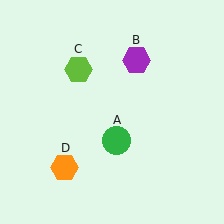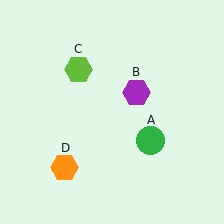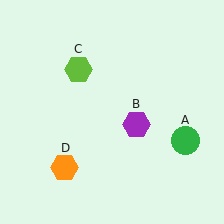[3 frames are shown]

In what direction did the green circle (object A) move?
The green circle (object A) moved right.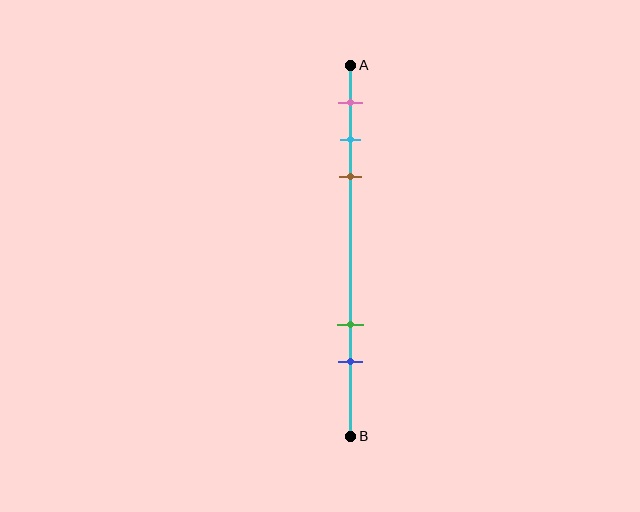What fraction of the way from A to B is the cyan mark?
The cyan mark is approximately 20% (0.2) of the way from A to B.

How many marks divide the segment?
There are 5 marks dividing the segment.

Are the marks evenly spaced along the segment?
No, the marks are not evenly spaced.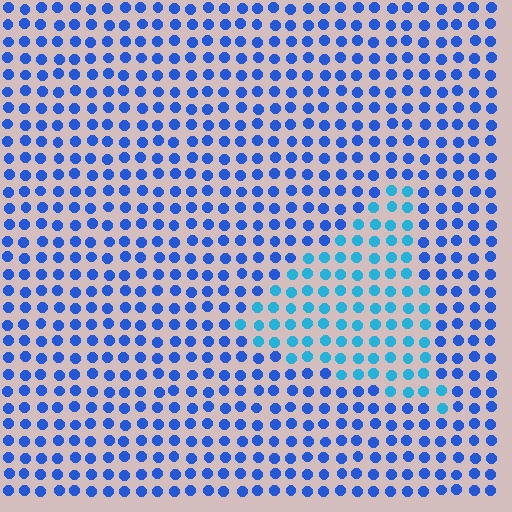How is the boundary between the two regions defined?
The boundary is defined purely by a slight shift in hue (about 30 degrees). Spacing, size, and orientation are identical on both sides.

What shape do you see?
I see a triangle.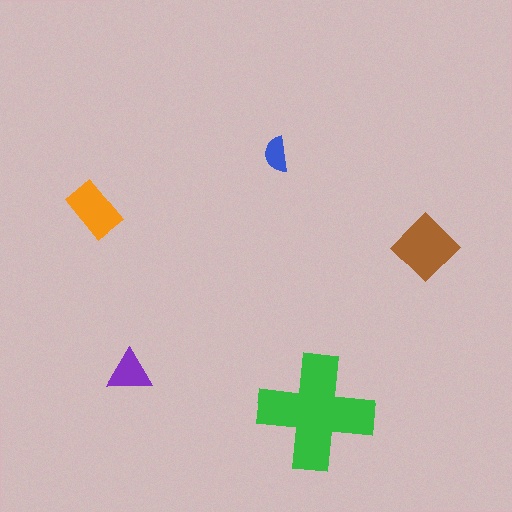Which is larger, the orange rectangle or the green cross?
The green cross.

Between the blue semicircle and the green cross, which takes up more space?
The green cross.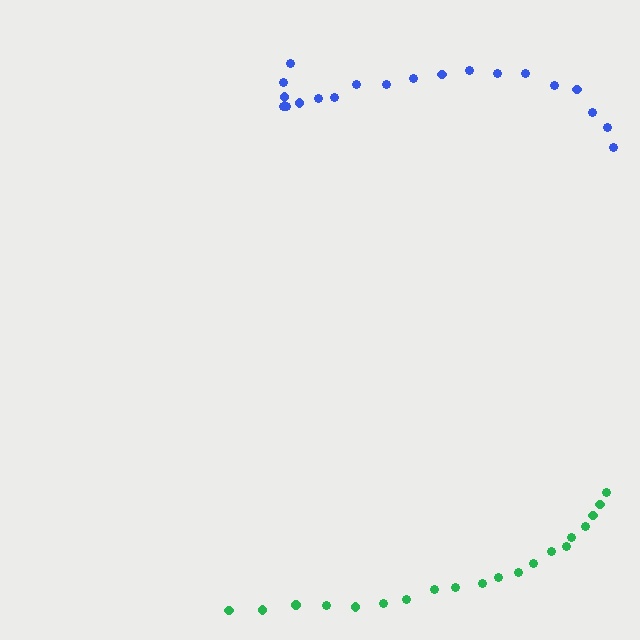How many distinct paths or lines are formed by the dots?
There are 2 distinct paths.